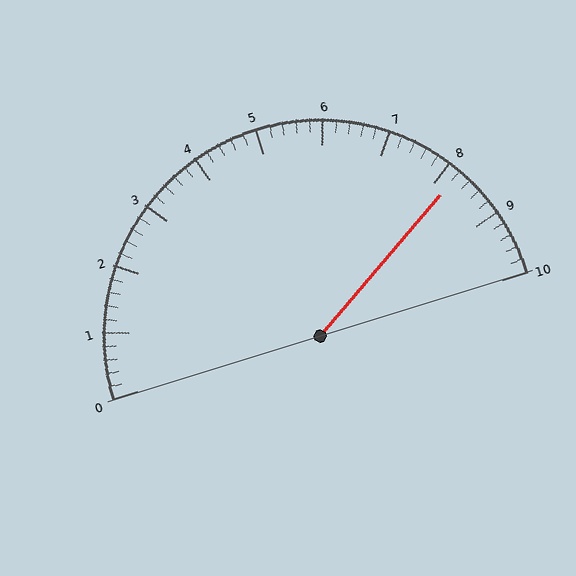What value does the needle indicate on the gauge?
The needle indicates approximately 8.2.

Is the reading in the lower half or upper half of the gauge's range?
The reading is in the upper half of the range (0 to 10).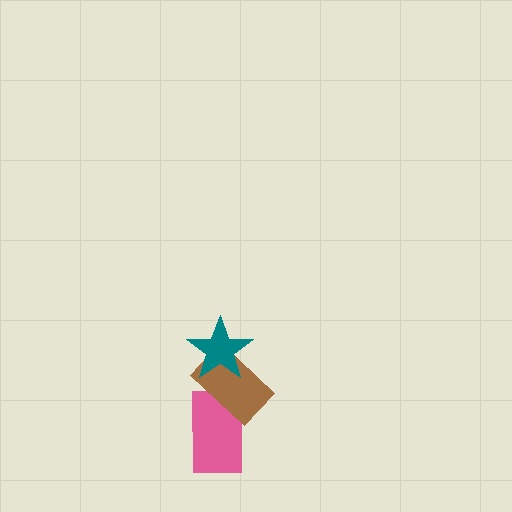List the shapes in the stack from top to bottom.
From top to bottom: the teal star, the brown rectangle, the pink rectangle.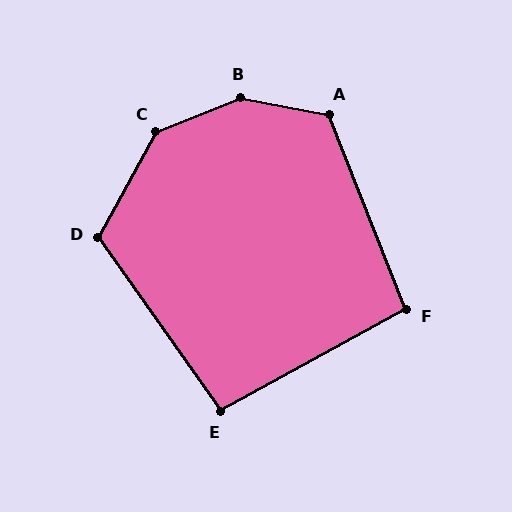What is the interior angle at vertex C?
Approximately 141 degrees (obtuse).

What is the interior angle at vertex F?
Approximately 97 degrees (obtuse).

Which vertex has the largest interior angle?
B, at approximately 147 degrees.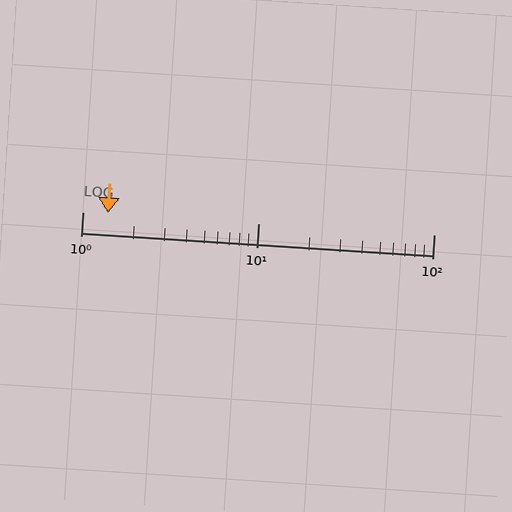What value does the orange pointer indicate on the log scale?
The pointer indicates approximately 1.4.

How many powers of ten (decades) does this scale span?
The scale spans 2 decades, from 1 to 100.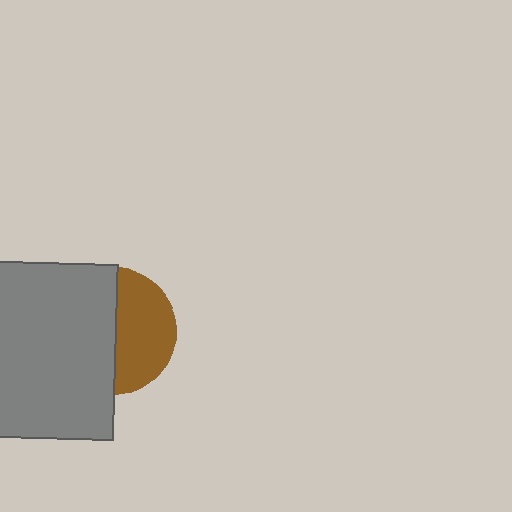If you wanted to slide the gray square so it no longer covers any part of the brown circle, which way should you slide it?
Slide it left — that is the most direct way to separate the two shapes.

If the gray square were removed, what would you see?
You would see the complete brown circle.